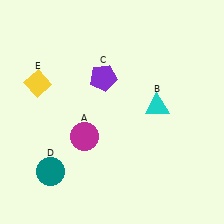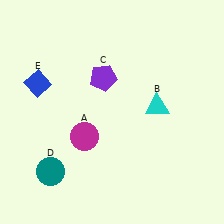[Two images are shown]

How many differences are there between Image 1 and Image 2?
There is 1 difference between the two images.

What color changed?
The diamond (E) changed from yellow in Image 1 to blue in Image 2.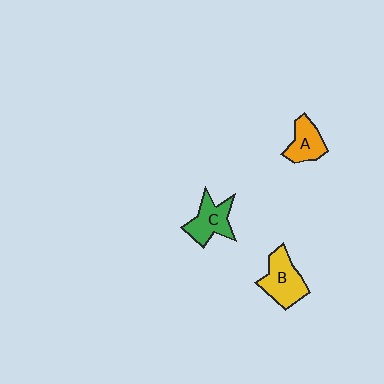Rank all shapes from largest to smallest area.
From largest to smallest: B (yellow), C (green), A (orange).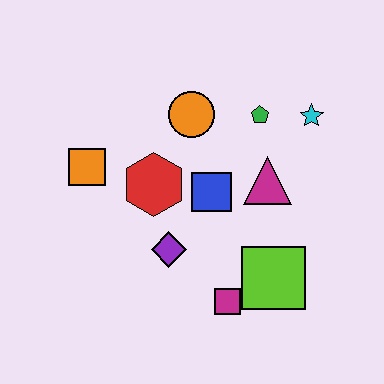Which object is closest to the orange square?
The red hexagon is closest to the orange square.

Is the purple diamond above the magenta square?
Yes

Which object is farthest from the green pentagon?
The magenta square is farthest from the green pentagon.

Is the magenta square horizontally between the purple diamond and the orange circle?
No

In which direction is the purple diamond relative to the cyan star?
The purple diamond is to the left of the cyan star.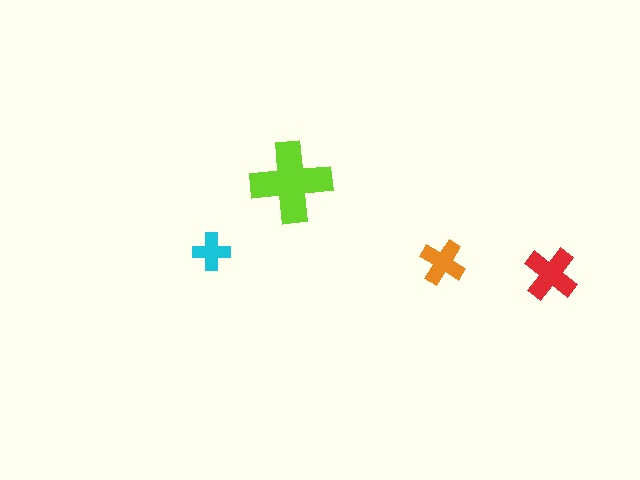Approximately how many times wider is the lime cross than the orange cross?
About 2 times wider.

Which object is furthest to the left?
The cyan cross is leftmost.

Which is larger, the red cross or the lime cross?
The lime one.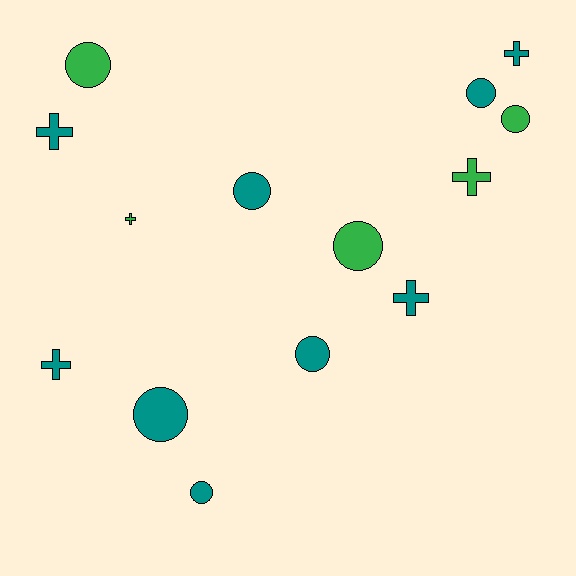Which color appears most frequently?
Teal, with 9 objects.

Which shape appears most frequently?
Circle, with 8 objects.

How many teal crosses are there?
There are 4 teal crosses.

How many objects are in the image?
There are 14 objects.